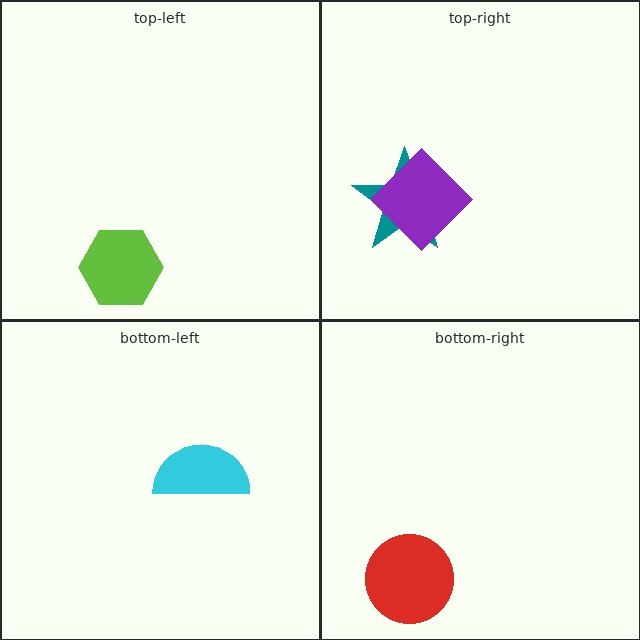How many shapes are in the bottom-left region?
1.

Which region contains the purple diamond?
The top-right region.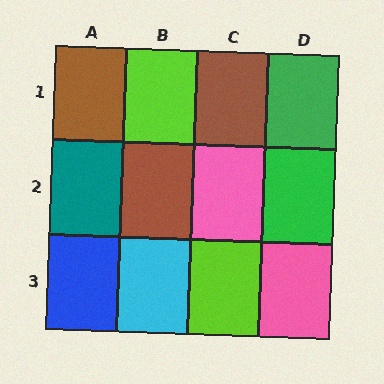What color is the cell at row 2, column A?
Teal.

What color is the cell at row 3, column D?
Pink.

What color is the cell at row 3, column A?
Blue.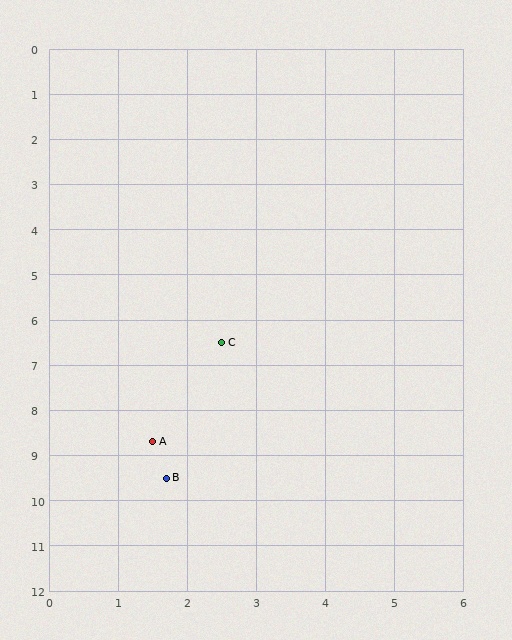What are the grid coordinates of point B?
Point B is at approximately (1.7, 9.5).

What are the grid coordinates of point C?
Point C is at approximately (2.5, 6.5).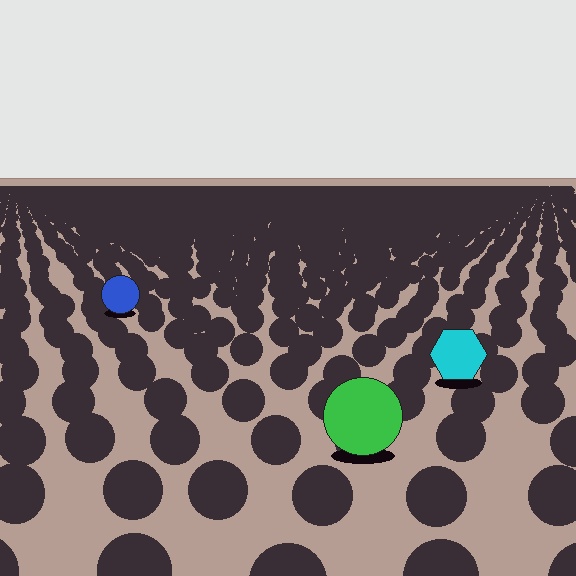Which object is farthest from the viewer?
The blue circle is farthest from the viewer. It appears smaller and the ground texture around it is denser.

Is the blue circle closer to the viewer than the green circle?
No. The green circle is closer — you can tell from the texture gradient: the ground texture is coarser near it.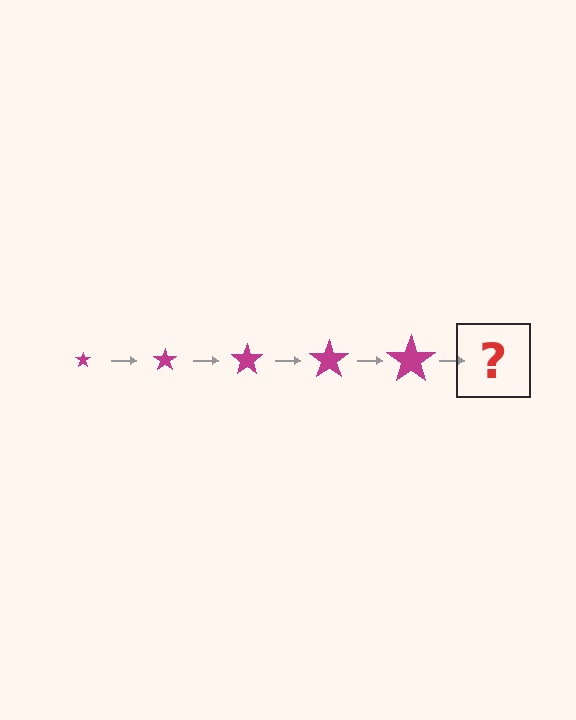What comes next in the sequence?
The next element should be a magenta star, larger than the previous one.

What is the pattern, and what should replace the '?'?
The pattern is that the star gets progressively larger each step. The '?' should be a magenta star, larger than the previous one.